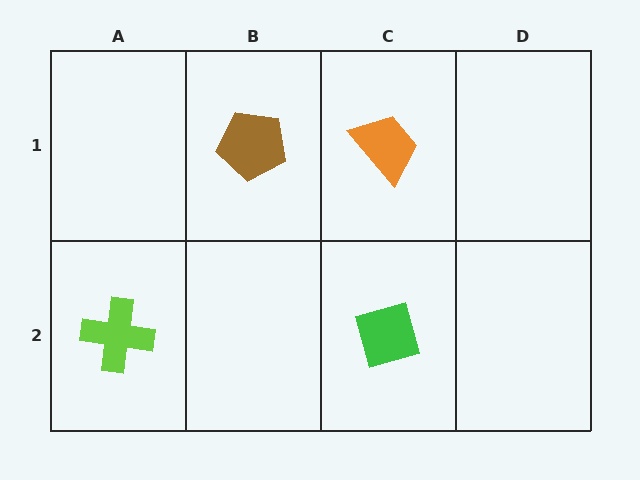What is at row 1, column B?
A brown pentagon.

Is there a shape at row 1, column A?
No, that cell is empty.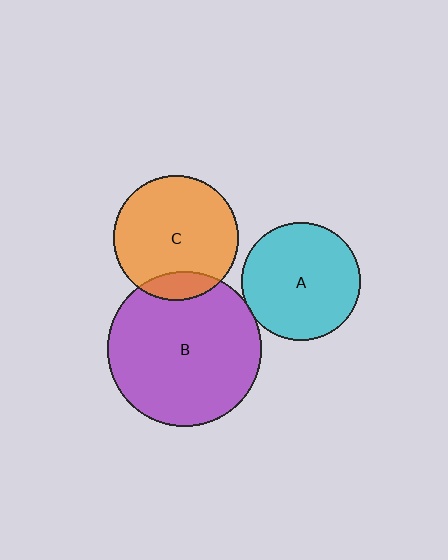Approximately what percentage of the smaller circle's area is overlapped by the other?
Approximately 5%.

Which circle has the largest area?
Circle B (purple).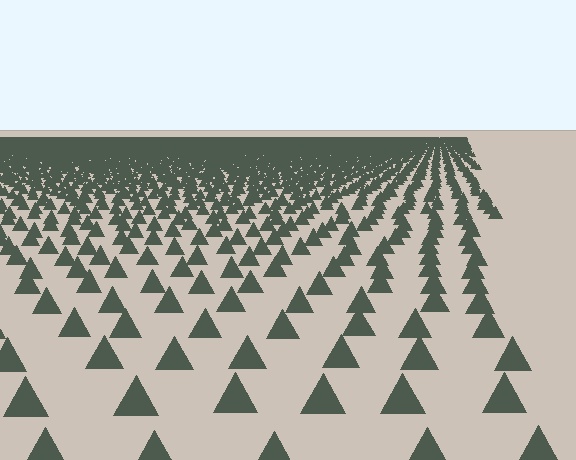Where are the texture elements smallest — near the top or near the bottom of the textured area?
Near the top.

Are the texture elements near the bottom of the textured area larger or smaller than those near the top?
Larger. Near the bottom, elements are closer to the viewer and appear at a bigger on-screen size.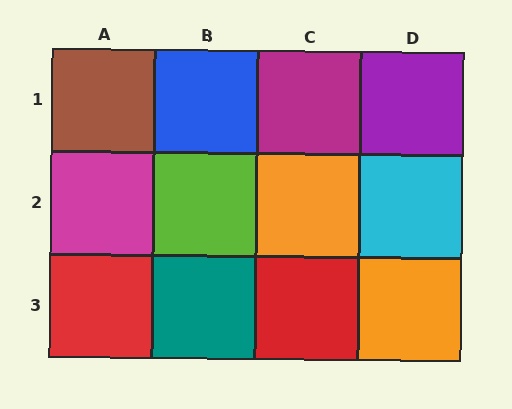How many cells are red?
2 cells are red.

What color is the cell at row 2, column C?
Orange.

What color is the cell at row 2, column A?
Magenta.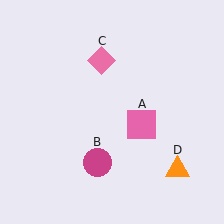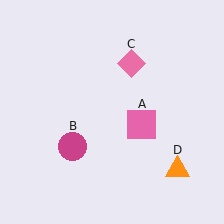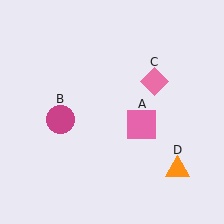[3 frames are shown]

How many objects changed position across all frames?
2 objects changed position: magenta circle (object B), pink diamond (object C).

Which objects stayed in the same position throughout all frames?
Pink square (object A) and orange triangle (object D) remained stationary.